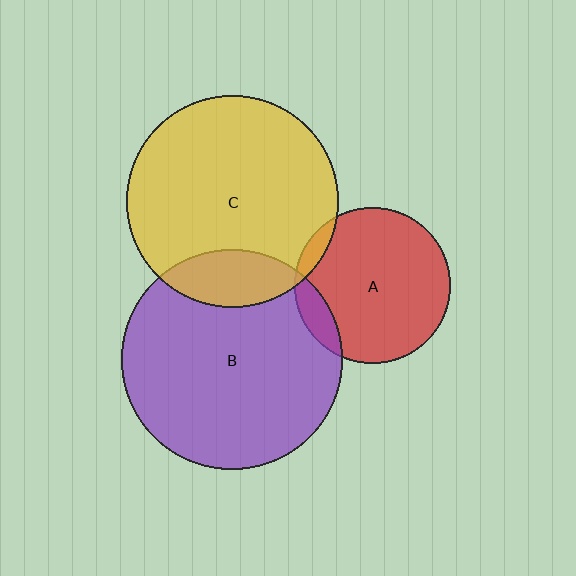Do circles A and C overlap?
Yes.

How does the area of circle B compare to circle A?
Approximately 2.0 times.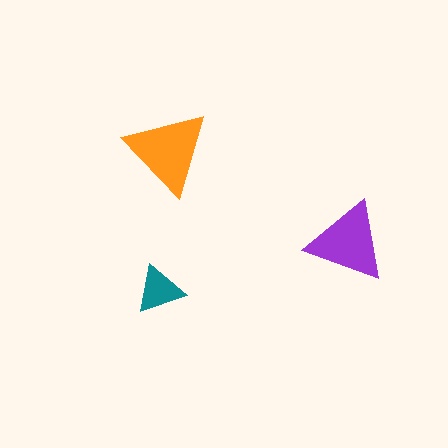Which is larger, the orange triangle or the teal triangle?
The orange one.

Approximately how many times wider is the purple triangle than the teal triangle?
About 1.5 times wider.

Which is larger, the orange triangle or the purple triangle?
The orange one.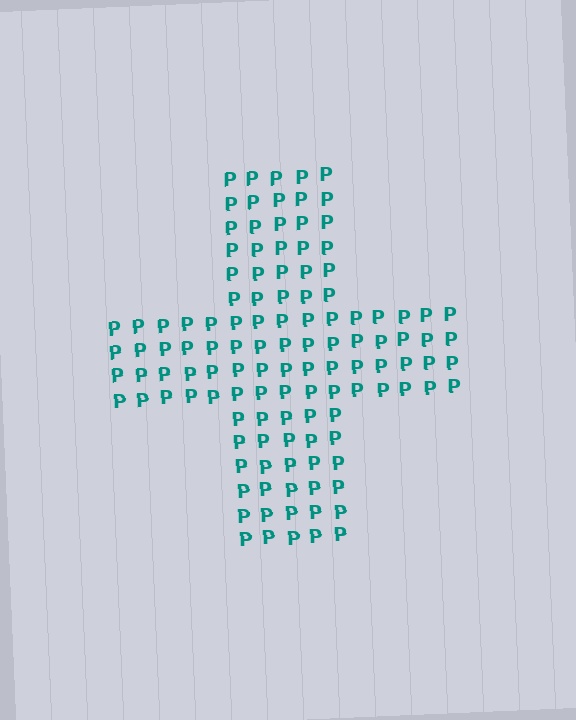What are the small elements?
The small elements are letter P's.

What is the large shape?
The large shape is a cross.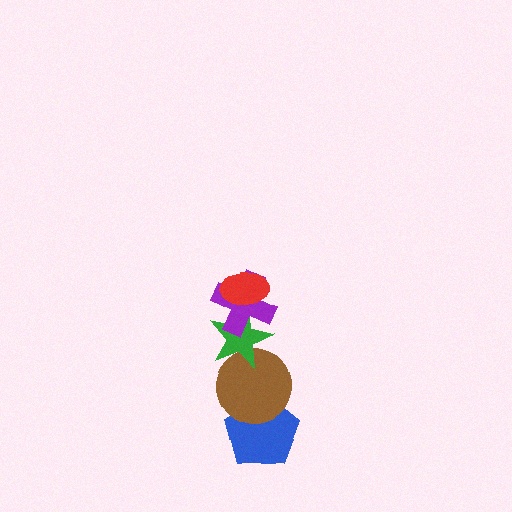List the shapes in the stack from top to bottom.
From top to bottom: the red ellipse, the purple cross, the green star, the brown circle, the blue pentagon.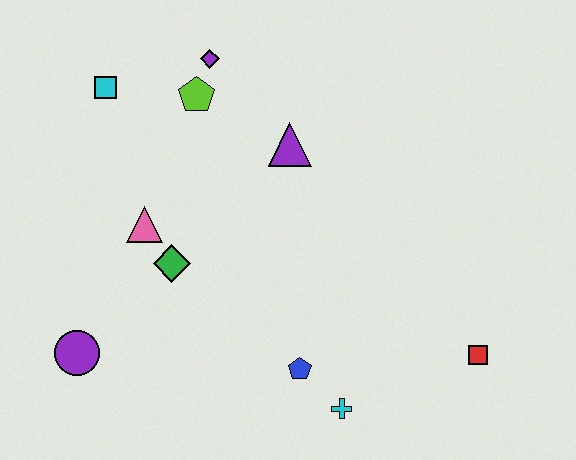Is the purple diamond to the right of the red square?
No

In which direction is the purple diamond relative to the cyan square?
The purple diamond is to the right of the cyan square.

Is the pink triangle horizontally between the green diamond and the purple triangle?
No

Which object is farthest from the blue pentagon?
The cyan square is farthest from the blue pentagon.